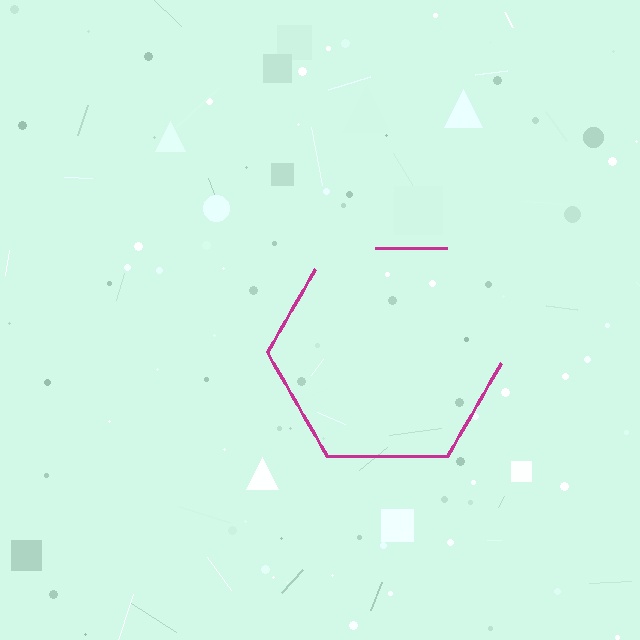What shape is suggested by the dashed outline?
The dashed outline suggests a hexagon.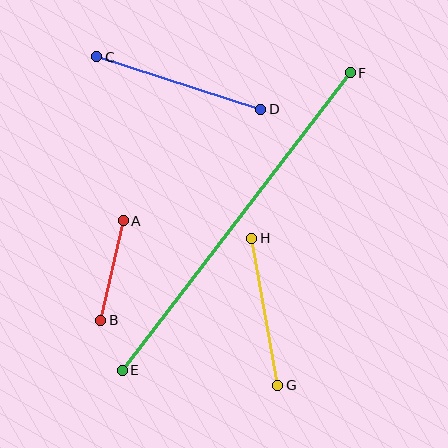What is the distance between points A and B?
The distance is approximately 102 pixels.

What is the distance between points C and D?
The distance is approximately 173 pixels.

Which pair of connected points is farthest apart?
Points E and F are farthest apart.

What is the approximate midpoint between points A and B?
The midpoint is at approximately (112, 270) pixels.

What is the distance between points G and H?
The distance is approximately 149 pixels.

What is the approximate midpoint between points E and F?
The midpoint is at approximately (236, 222) pixels.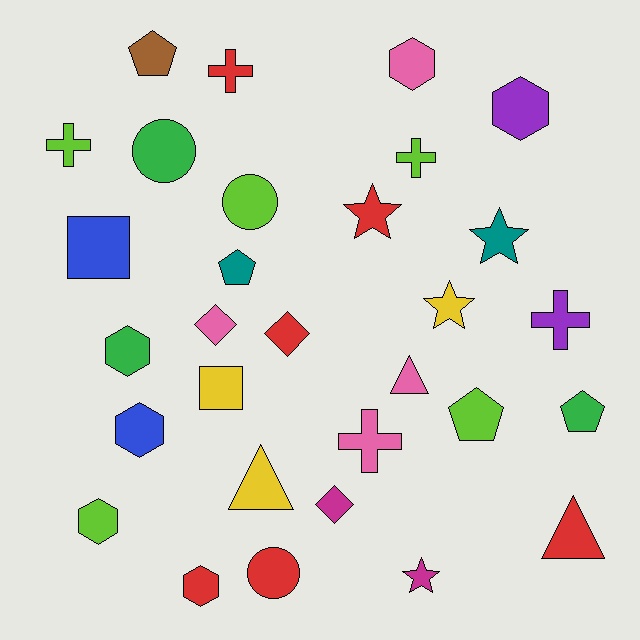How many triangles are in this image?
There are 3 triangles.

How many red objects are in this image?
There are 6 red objects.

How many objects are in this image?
There are 30 objects.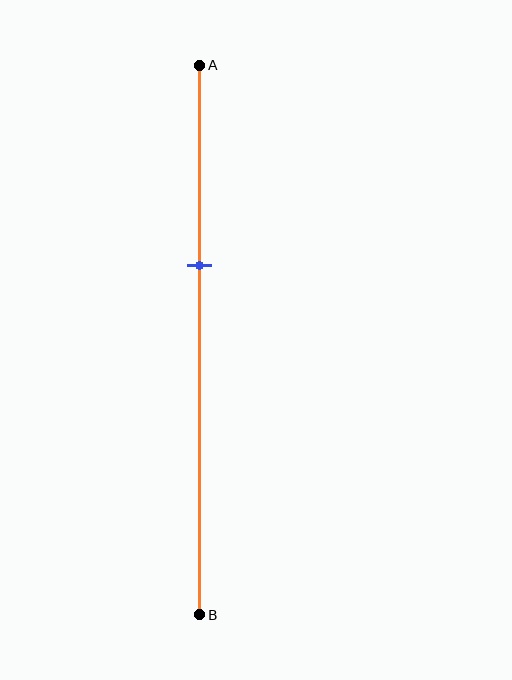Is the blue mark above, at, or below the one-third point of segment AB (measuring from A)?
The blue mark is below the one-third point of segment AB.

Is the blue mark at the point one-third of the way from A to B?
No, the mark is at about 35% from A, not at the 33% one-third point.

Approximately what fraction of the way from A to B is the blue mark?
The blue mark is approximately 35% of the way from A to B.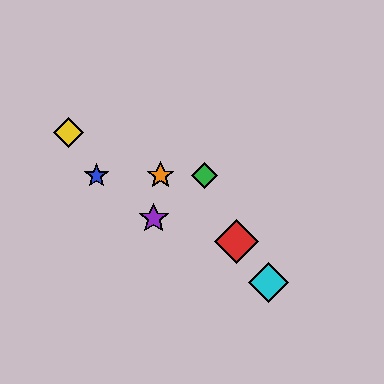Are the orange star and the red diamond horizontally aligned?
No, the orange star is at y≈176 and the red diamond is at y≈242.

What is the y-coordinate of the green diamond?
The green diamond is at y≈176.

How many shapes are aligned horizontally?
3 shapes (the blue star, the green diamond, the orange star) are aligned horizontally.